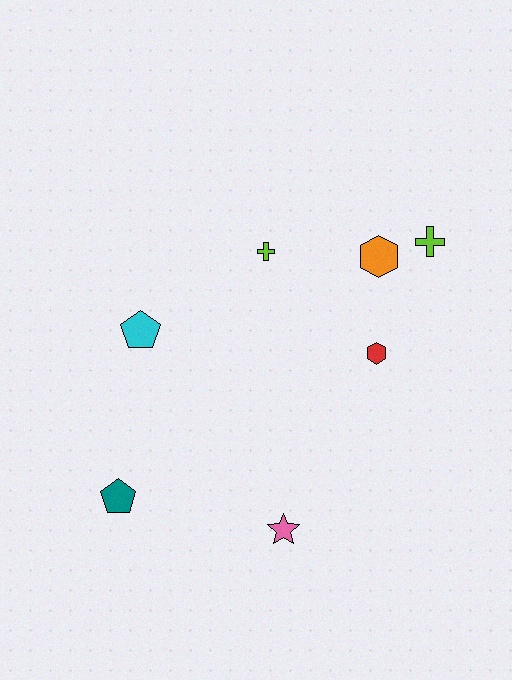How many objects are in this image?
There are 7 objects.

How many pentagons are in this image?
There are 2 pentagons.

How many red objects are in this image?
There is 1 red object.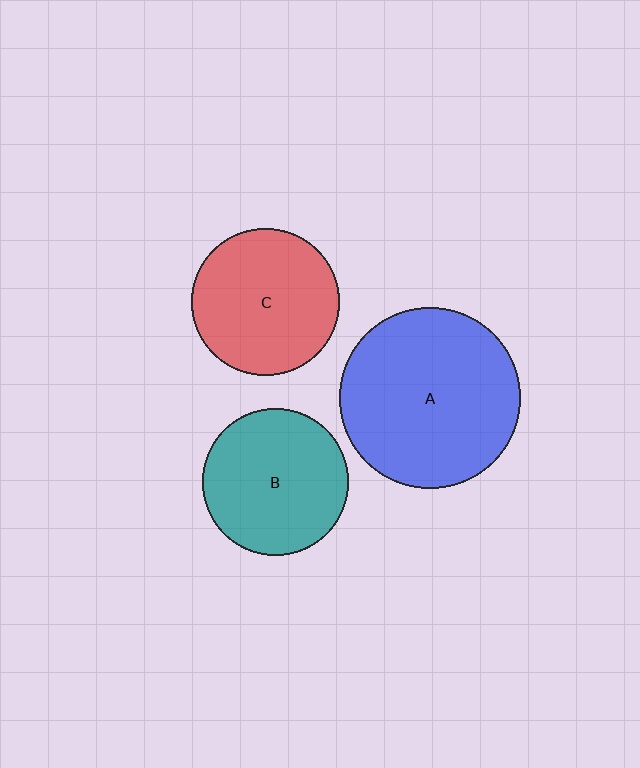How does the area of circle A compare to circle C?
Approximately 1.5 times.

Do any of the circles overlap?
No, none of the circles overlap.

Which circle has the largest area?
Circle A (blue).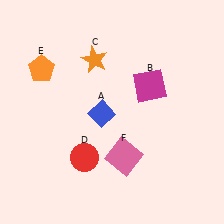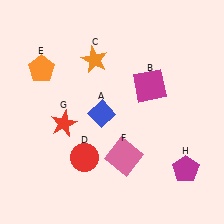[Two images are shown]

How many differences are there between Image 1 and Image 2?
There are 2 differences between the two images.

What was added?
A red star (G), a magenta pentagon (H) were added in Image 2.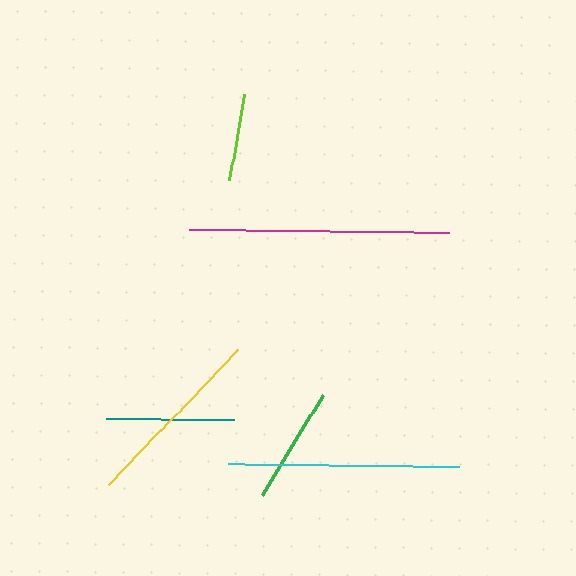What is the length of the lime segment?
The lime segment is approximately 87 pixels long.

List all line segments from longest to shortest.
From longest to shortest: magenta, cyan, yellow, teal, green, lime.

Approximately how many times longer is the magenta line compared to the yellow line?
The magenta line is approximately 1.4 times the length of the yellow line.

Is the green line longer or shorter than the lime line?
The green line is longer than the lime line.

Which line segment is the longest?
The magenta line is the longest at approximately 261 pixels.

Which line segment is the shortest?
The lime line is the shortest at approximately 87 pixels.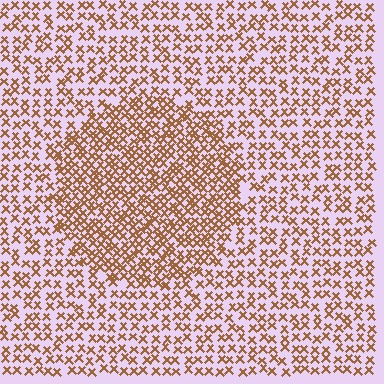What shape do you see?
I see a circle.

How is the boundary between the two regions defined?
The boundary is defined by a change in element density (approximately 1.8x ratio). All elements are the same color, size, and shape.